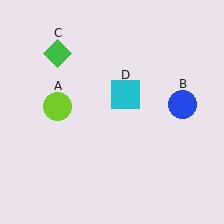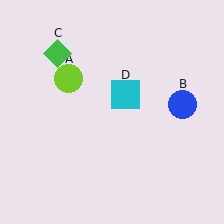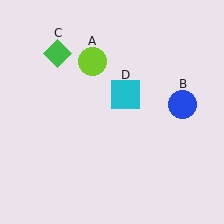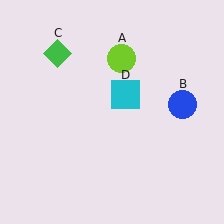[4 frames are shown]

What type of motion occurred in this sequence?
The lime circle (object A) rotated clockwise around the center of the scene.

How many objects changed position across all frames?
1 object changed position: lime circle (object A).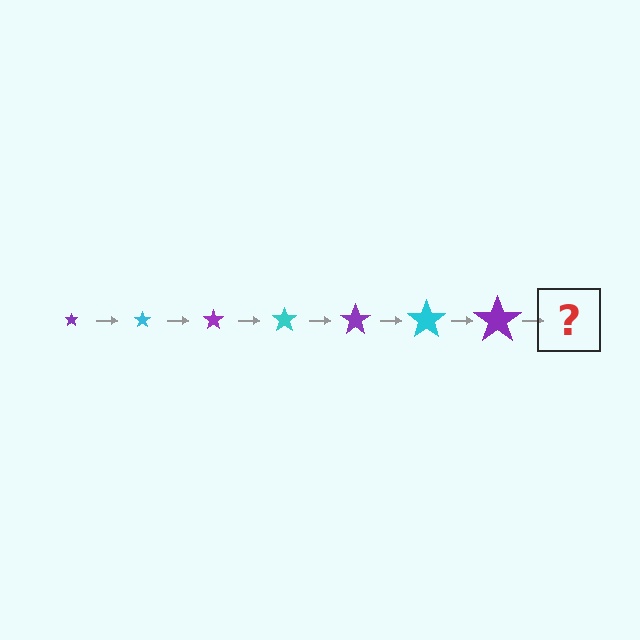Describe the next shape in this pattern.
It should be a cyan star, larger than the previous one.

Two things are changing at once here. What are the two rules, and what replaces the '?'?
The two rules are that the star grows larger each step and the color cycles through purple and cyan. The '?' should be a cyan star, larger than the previous one.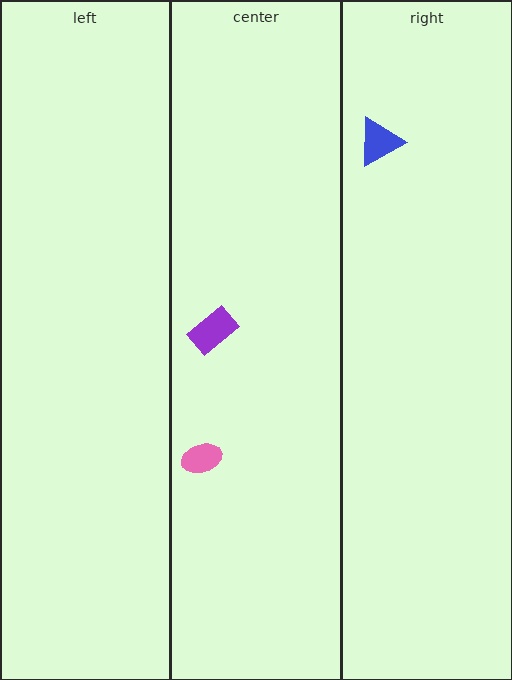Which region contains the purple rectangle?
The center region.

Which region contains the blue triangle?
The right region.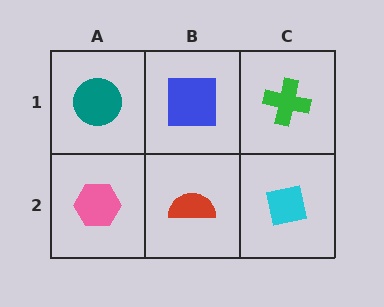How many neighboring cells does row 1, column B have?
3.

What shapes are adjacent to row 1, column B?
A red semicircle (row 2, column B), a teal circle (row 1, column A), a green cross (row 1, column C).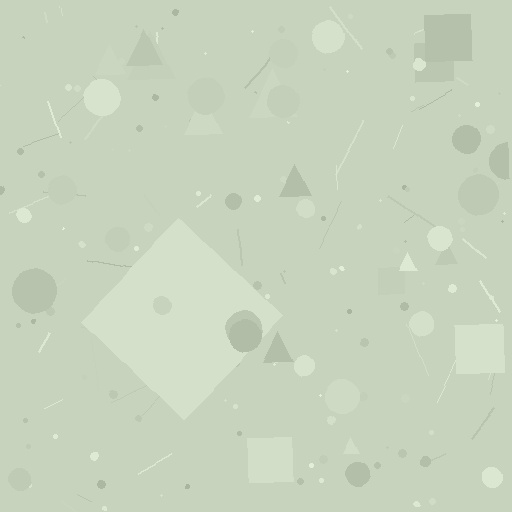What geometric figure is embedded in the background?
A diamond is embedded in the background.